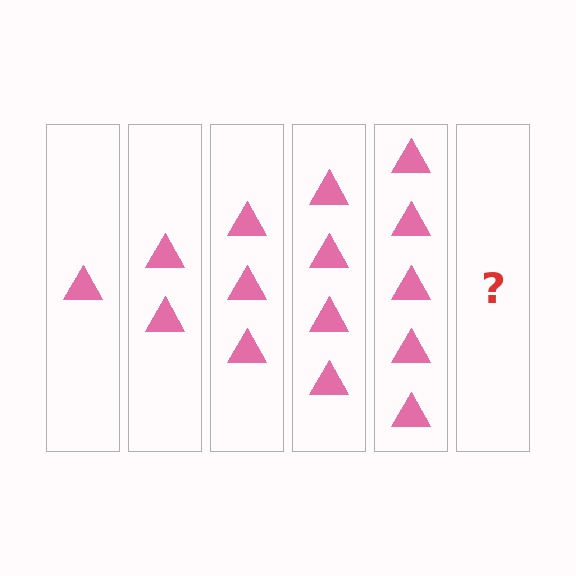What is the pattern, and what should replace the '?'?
The pattern is that each step adds one more triangle. The '?' should be 6 triangles.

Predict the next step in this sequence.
The next step is 6 triangles.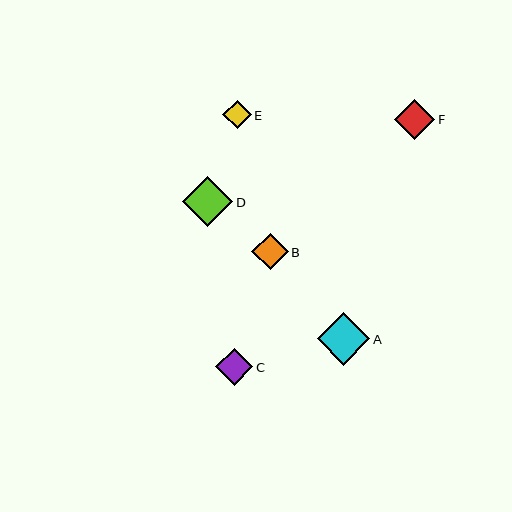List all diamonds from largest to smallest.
From largest to smallest: A, D, F, C, B, E.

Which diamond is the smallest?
Diamond E is the smallest with a size of approximately 28 pixels.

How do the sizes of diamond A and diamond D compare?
Diamond A and diamond D are approximately the same size.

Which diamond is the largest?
Diamond A is the largest with a size of approximately 53 pixels.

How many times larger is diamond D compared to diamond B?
Diamond D is approximately 1.4 times the size of diamond B.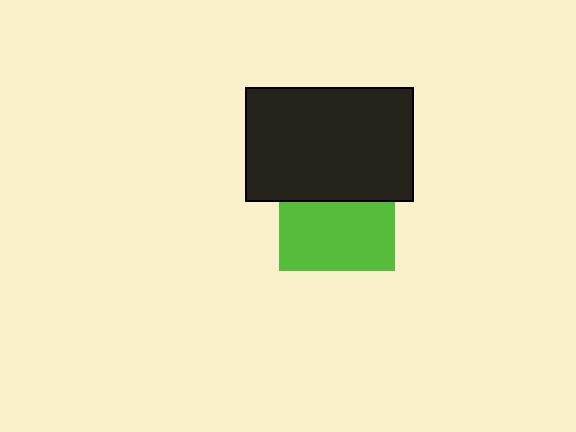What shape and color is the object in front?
The object in front is a black rectangle.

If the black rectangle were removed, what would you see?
You would see the complete lime square.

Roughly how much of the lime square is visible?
About half of it is visible (roughly 60%).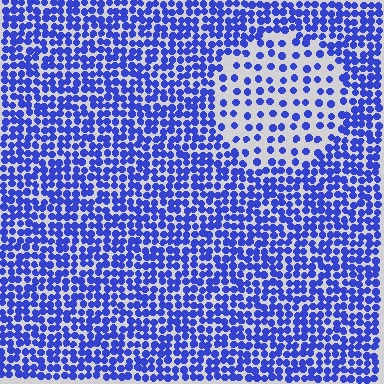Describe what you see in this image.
The image contains small blue elements arranged at two different densities. A circle-shaped region is visible where the elements are less densely packed than the surrounding area.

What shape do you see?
I see a circle.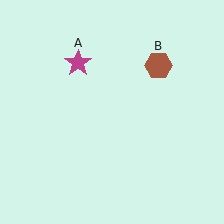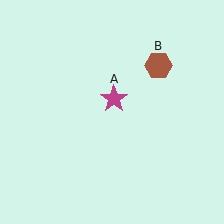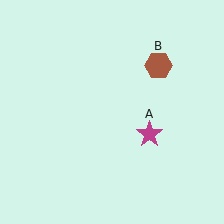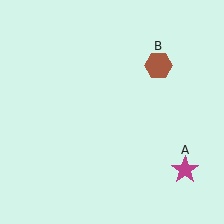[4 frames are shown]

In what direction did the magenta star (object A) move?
The magenta star (object A) moved down and to the right.